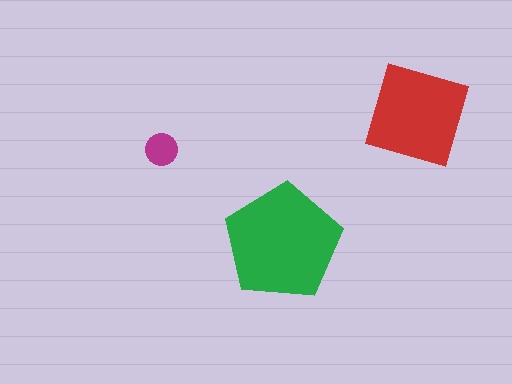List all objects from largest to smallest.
The green pentagon, the red diamond, the magenta circle.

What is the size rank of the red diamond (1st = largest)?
2nd.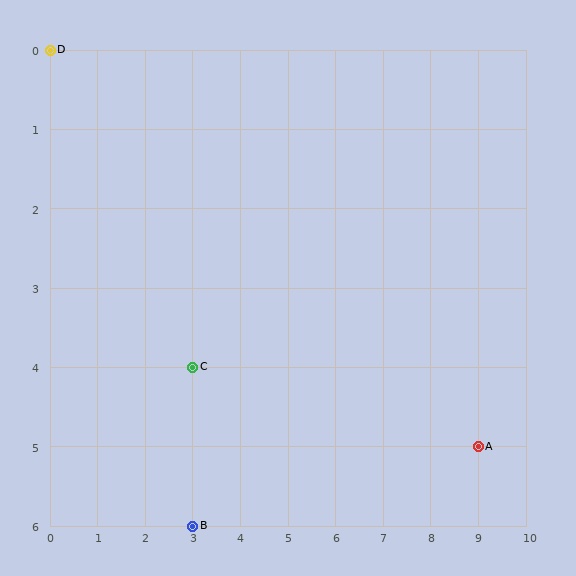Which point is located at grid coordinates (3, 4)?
Point C is at (3, 4).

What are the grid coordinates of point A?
Point A is at grid coordinates (9, 5).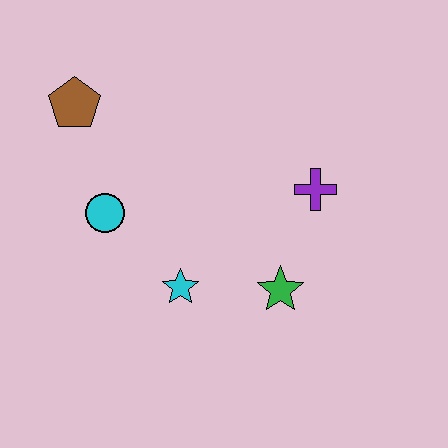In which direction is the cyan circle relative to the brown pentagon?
The cyan circle is below the brown pentagon.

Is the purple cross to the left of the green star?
No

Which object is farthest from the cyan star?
The brown pentagon is farthest from the cyan star.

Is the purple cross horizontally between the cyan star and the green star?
No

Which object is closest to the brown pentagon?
The cyan circle is closest to the brown pentagon.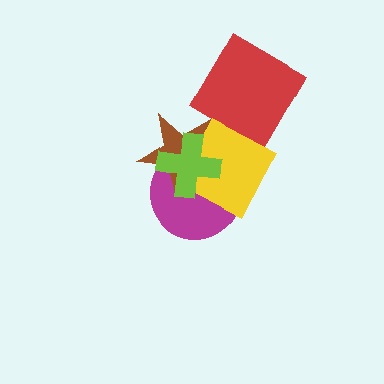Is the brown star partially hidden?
Yes, it is partially covered by another shape.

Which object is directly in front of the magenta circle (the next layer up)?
The brown star is directly in front of the magenta circle.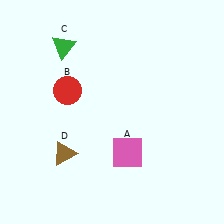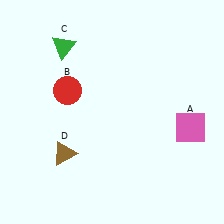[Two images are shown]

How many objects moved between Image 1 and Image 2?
1 object moved between the two images.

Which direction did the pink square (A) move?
The pink square (A) moved right.